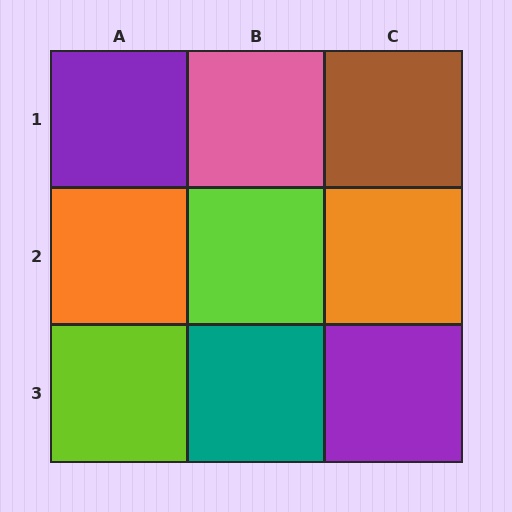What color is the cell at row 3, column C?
Purple.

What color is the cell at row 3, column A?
Lime.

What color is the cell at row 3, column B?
Teal.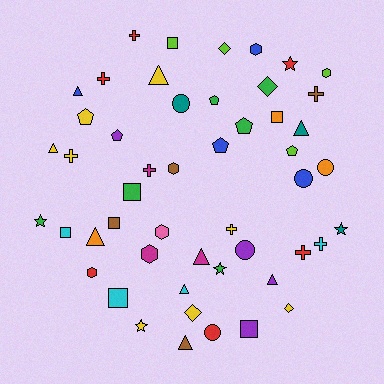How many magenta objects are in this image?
There are 3 magenta objects.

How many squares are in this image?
There are 7 squares.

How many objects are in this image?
There are 50 objects.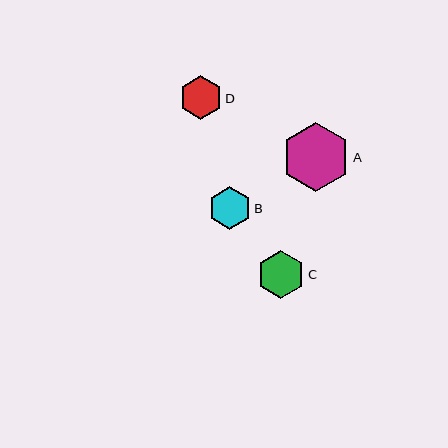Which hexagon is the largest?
Hexagon A is the largest with a size of approximately 68 pixels.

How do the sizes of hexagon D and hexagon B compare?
Hexagon D and hexagon B are approximately the same size.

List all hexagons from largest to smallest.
From largest to smallest: A, C, D, B.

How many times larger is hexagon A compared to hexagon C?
Hexagon A is approximately 1.4 times the size of hexagon C.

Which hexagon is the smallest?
Hexagon B is the smallest with a size of approximately 42 pixels.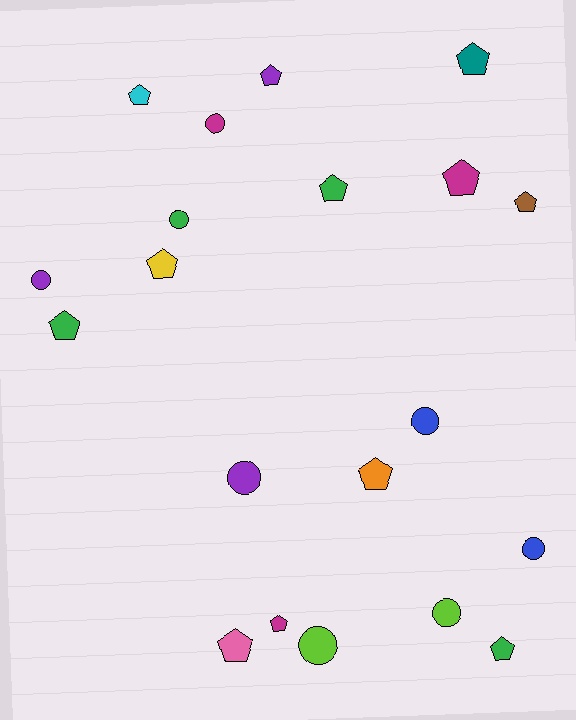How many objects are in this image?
There are 20 objects.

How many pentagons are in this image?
There are 12 pentagons.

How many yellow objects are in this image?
There is 1 yellow object.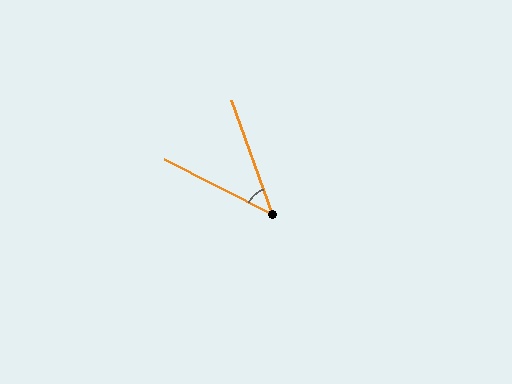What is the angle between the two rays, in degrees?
Approximately 44 degrees.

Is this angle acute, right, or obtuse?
It is acute.